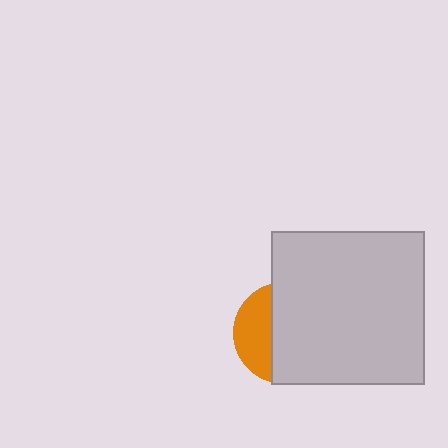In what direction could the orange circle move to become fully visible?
The orange circle could move left. That would shift it out from behind the light gray square entirely.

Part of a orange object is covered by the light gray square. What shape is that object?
It is a circle.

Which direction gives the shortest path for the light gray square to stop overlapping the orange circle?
Moving right gives the shortest separation.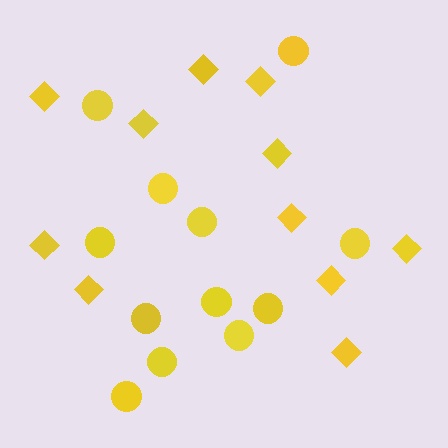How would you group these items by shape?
There are 2 groups: one group of circles (12) and one group of diamonds (11).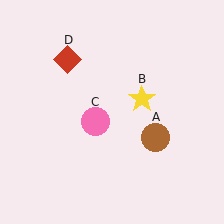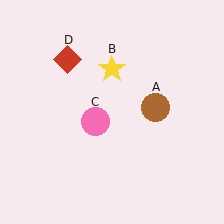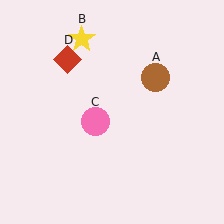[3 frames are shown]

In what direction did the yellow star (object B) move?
The yellow star (object B) moved up and to the left.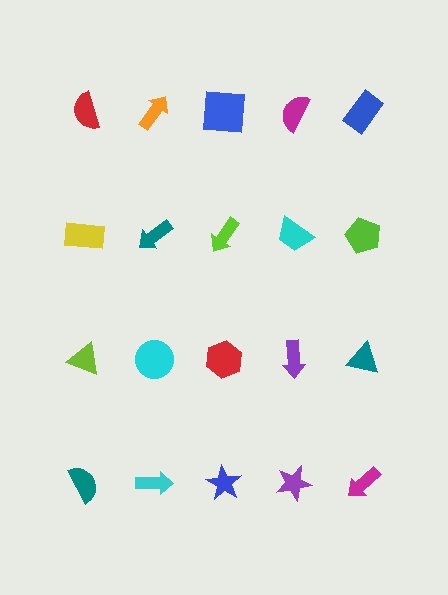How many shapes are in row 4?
5 shapes.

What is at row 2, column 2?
A teal arrow.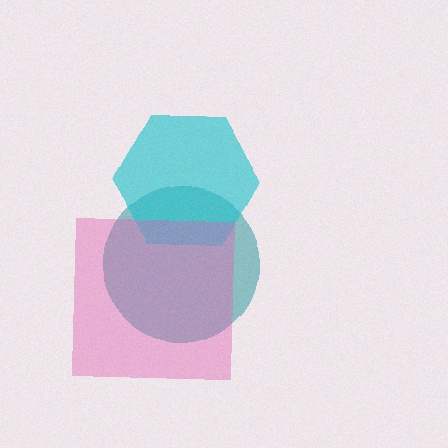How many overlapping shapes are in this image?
There are 3 overlapping shapes in the image.